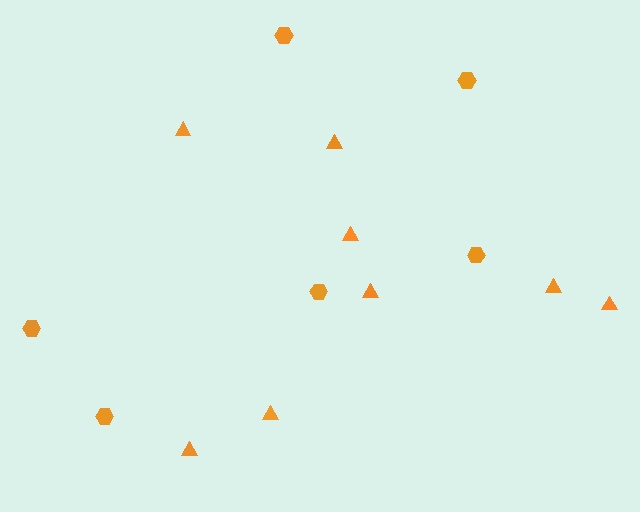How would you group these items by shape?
There are 2 groups: one group of hexagons (6) and one group of triangles (8).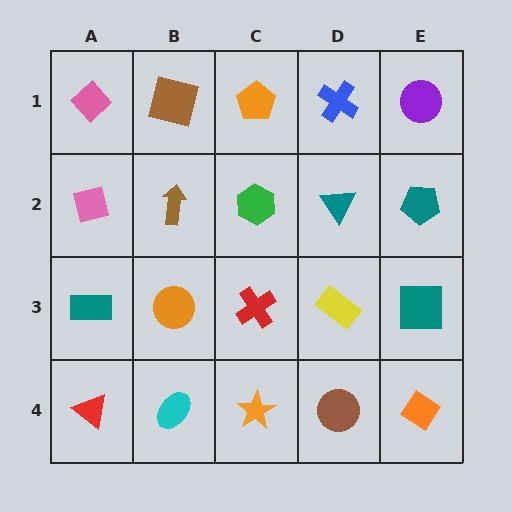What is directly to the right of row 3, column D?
A teal square.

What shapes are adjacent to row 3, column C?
A green hexagon (row 2, column C), an orange star (row 4, column C), an orange circle (row 3, column B), a yellow rectangle (row 3, column D).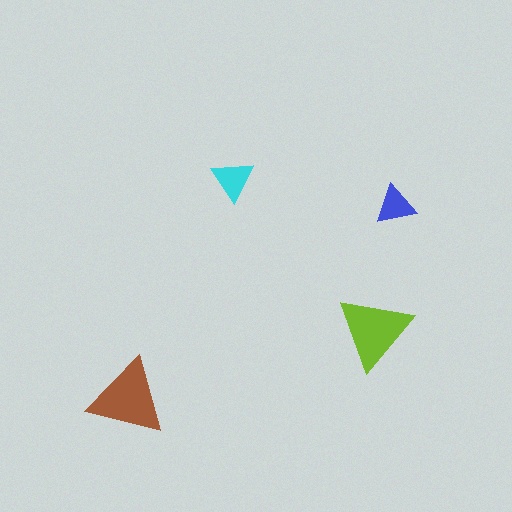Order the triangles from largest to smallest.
the brown one, the lime one, the cyan one, the blue one.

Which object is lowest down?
The brown triangle is bottommost.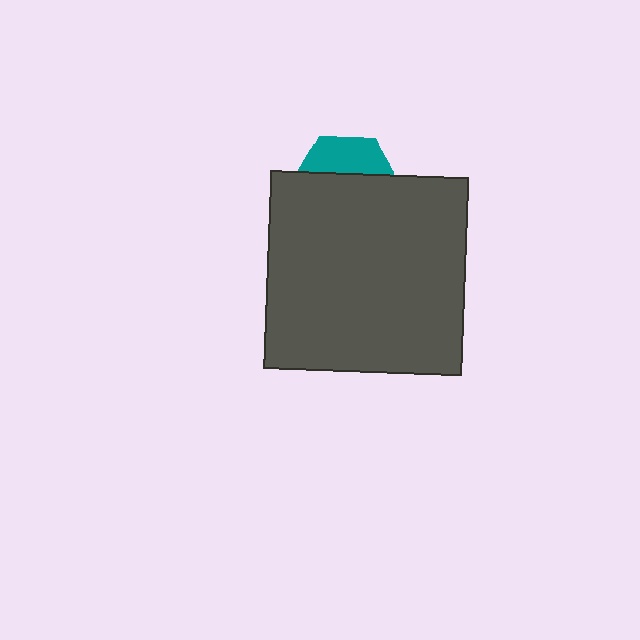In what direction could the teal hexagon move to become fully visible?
The teal hexagon could move up. That would shift it out from behind the dark gray square entirely.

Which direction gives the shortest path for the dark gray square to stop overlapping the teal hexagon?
Moving down gives the shortest separation.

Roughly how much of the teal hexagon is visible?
A small part of it is visible (roughly 33%).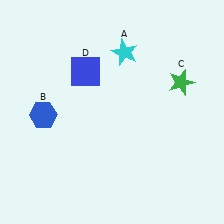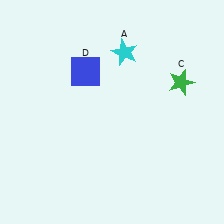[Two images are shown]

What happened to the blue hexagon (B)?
The blue hexagon (B) was removed in Image 2. It was in the bottom-left area of Image 1.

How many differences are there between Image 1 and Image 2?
There is 1 difference between the two images.